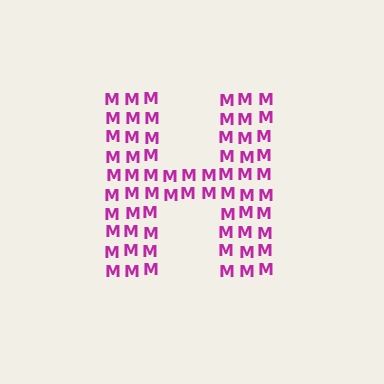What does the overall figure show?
The overall figure shows the letter H.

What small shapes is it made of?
It is made of small letter M's.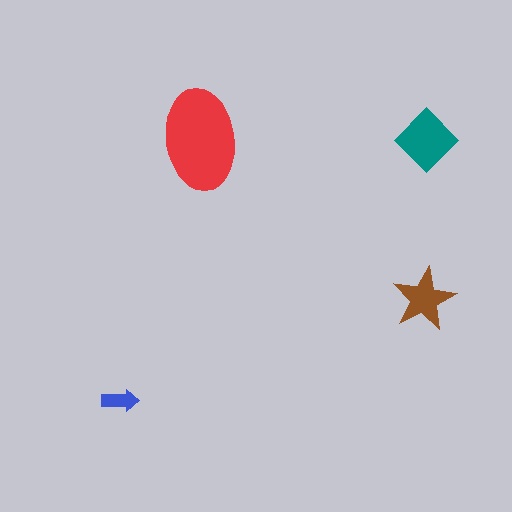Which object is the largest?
The red ellipse.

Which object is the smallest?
The blue arrow.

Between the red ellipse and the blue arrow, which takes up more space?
The red ellipse.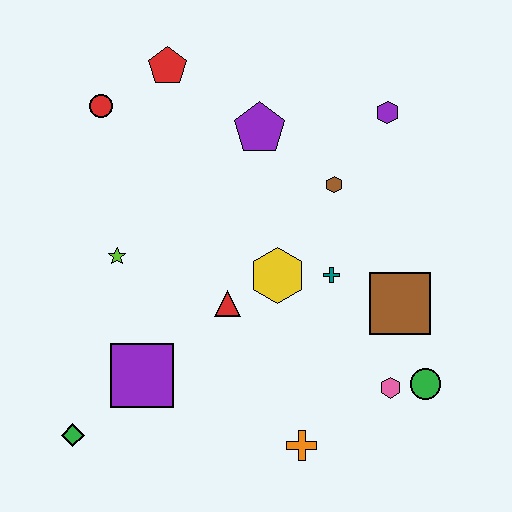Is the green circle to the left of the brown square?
No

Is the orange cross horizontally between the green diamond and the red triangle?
No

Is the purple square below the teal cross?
Yes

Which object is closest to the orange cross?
The pink hexagon is closest to the orange cross.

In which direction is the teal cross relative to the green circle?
The teal cross is above the green circle.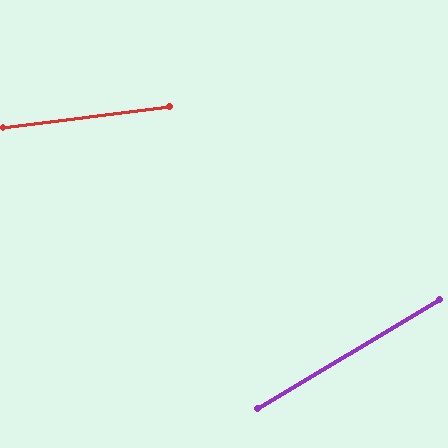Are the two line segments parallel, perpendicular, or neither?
Neither parallel nor perpendicular — they differ by about 24°.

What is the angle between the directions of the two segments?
Approximately 24 degrees.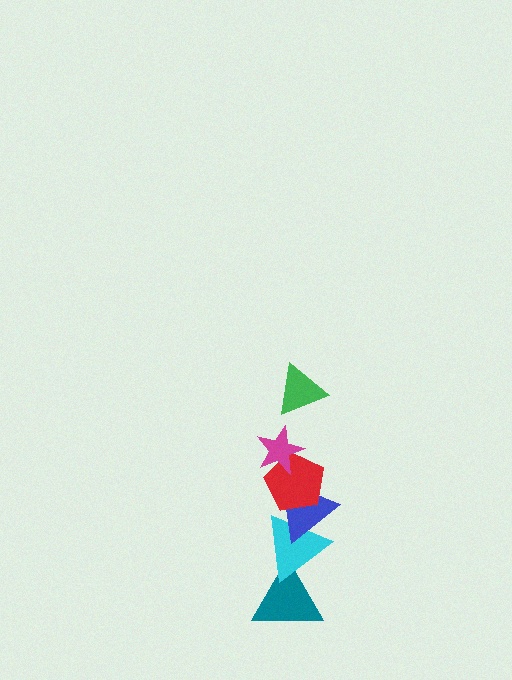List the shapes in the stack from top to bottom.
From top to bottom: the green triangle, the magenta star, the red pentagon, the blue triangle, the cyan triangle, the teal triangle.